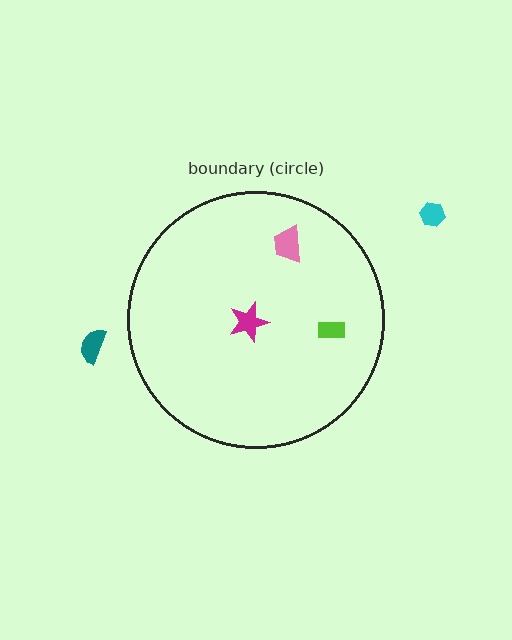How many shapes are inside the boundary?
3 inside, 2 outside.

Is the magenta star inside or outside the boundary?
Inside.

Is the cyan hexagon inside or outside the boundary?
Outside.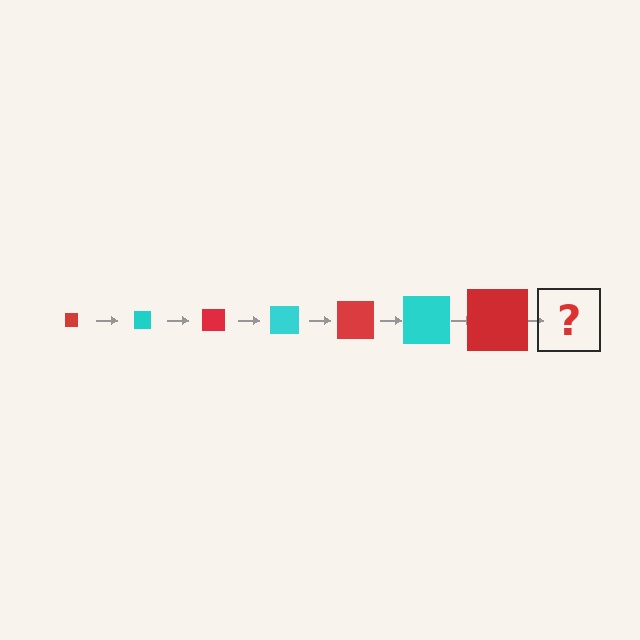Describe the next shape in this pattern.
It should be a cyan square, larger than the previous one.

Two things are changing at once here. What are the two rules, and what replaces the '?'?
The two rules are that the square grows larger each step and the color cycles through red and cyan. The '?' should be a cyan square, larger than the previous one.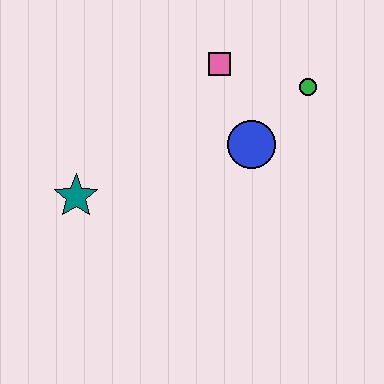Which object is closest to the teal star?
The blue circle is closest to the teal star.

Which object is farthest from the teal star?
The green circle is farthest from the teal star.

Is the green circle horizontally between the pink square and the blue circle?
No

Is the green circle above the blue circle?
Yes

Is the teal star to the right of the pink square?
No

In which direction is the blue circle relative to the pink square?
The blue circle is below the pink square.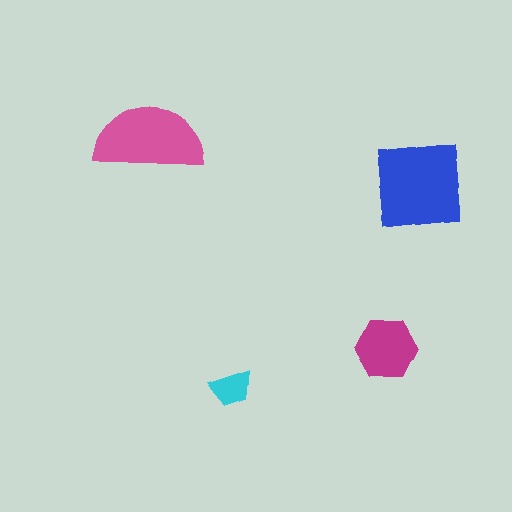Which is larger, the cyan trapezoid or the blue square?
The blue square.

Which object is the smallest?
The cyan trapezoid.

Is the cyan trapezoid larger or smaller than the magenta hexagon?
Smaller.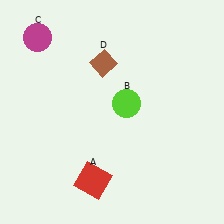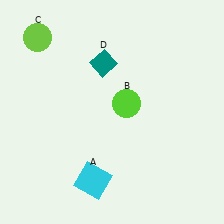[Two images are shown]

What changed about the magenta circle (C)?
In Image 1, C is magenta. In Image 2, it changed to lime.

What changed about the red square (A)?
In Image 1, A is red. In Image 2, it changed to cyan.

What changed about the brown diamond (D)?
In Image 1, D is brown. In Image 2, it changed to teal.